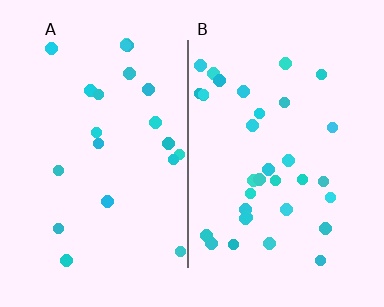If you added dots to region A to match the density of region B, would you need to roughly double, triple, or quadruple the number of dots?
Approximately double.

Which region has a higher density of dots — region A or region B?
B (the right).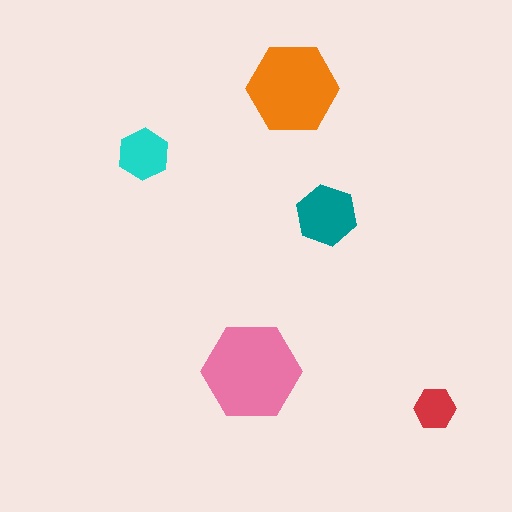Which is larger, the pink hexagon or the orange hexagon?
The pink one.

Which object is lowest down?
The red hexagon is bottommost.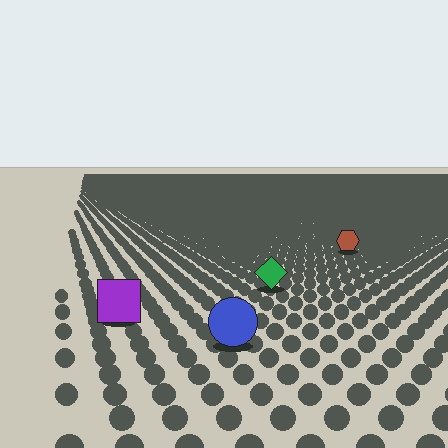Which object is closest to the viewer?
The blue circle is closest. The texture marks near it are larger and more spread out.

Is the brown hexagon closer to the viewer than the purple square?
No. The purple square is closer — you can tell from the texture gradient: the ground texture is coarser near it.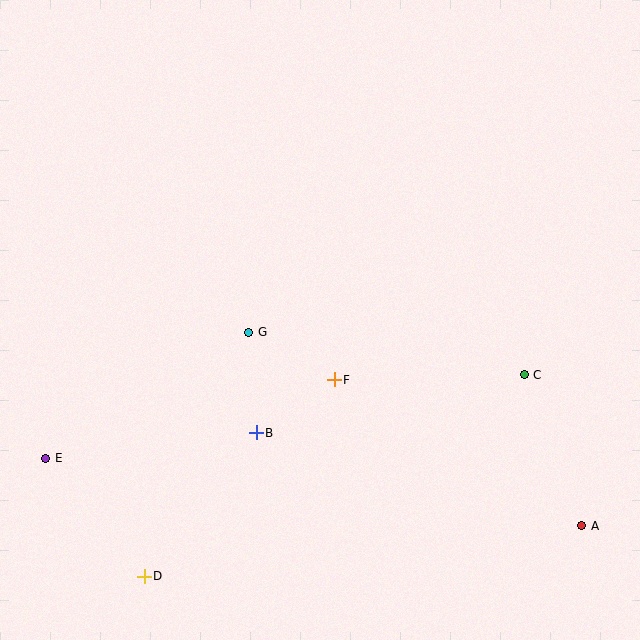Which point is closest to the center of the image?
Point F at (334, 380) is closest to the center.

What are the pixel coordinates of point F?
Point F is at (334, 380).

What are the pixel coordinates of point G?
Point G is at (249, 332).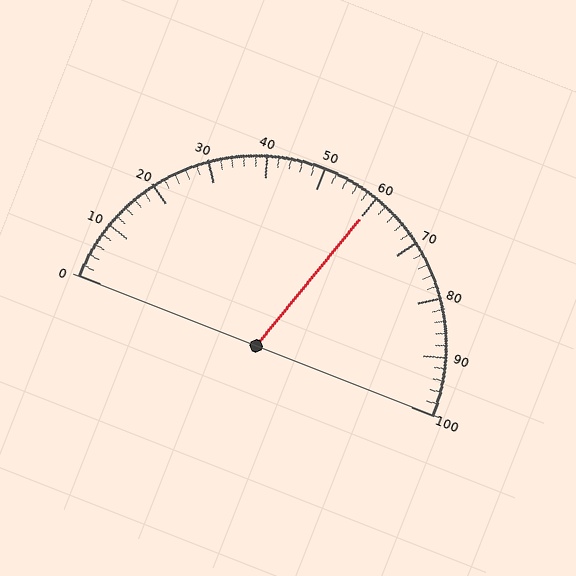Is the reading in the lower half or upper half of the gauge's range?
The reading is in the upper half of the range (0 to 100).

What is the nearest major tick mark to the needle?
The nearest major tick mark is 60.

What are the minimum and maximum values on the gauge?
The gauge ranges from 0 to 100.